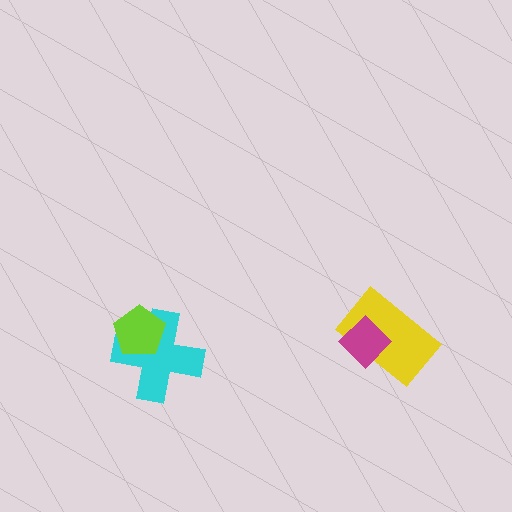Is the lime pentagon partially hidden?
No, no other shape covers it.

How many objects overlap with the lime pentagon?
1 object overlaps with the lime pentagon.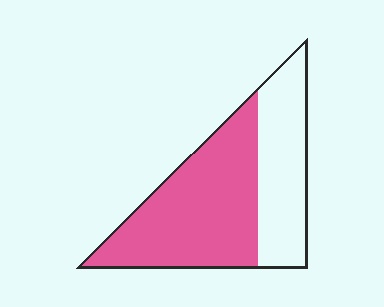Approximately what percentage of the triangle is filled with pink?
Approximately 60%.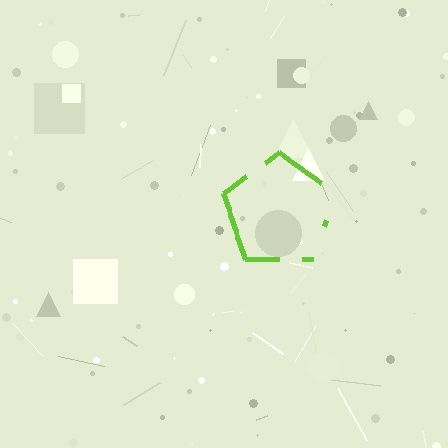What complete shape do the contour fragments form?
The contour fragments form a pentagon.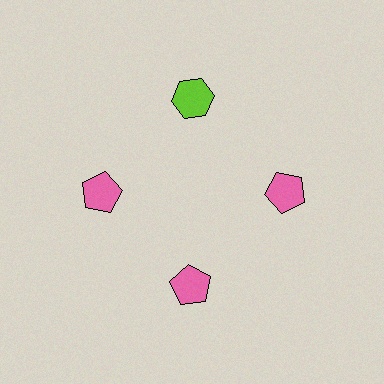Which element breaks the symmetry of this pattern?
The lime hexagon at roughly the 12 o'clock position breaks the symmetry. All other shapes are pink pentagons.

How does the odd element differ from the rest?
It differs in both color (lime instead of pink) and shape (hexagon instead of pentagon).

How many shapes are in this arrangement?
There are 4 shapes arranged in a ring pattern.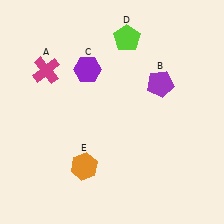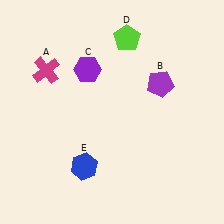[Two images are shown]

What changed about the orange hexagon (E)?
In Image 1, E is orange. In Image 2, it changed to blue.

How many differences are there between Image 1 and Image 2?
There is 1 difference between the two images.